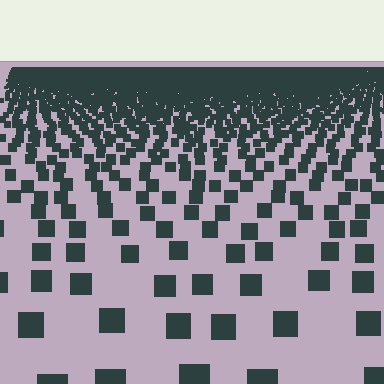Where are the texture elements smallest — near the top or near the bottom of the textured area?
Near the top.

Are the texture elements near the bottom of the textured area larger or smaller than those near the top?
Larger. Near the bottom, elements are closer to the viewer and appear at a bigger on-screen size.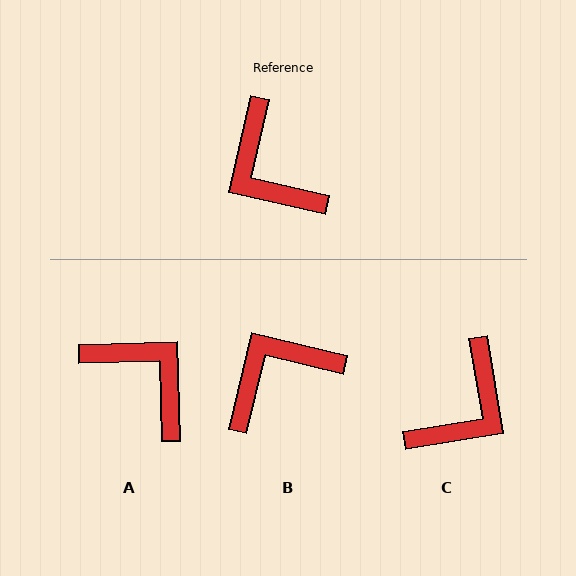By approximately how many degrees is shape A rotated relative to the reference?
Approximately 166 degrees clockwise.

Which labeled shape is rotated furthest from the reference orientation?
A, about 166 degrees away.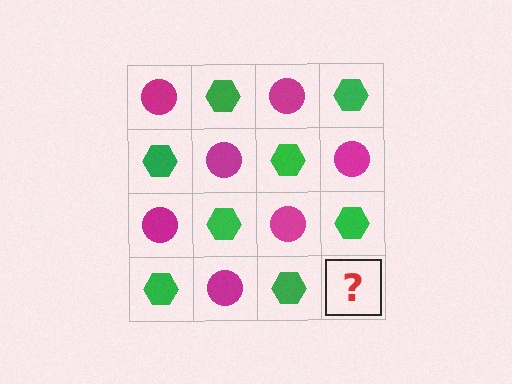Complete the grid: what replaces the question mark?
The question mark should be replaced with a magenta circle.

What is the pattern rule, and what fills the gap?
The rule is that it alternates magenta circle and green hexagon in a checkerboard pattern. The gap should be filled with a magenta circle.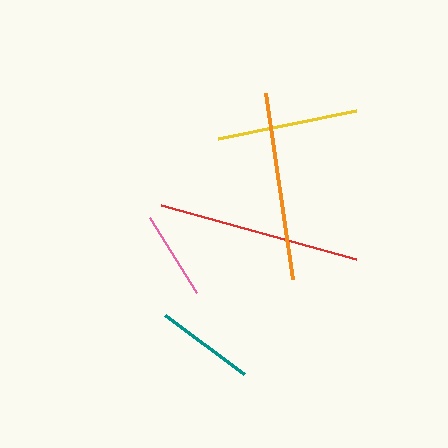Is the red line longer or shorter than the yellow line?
The red line is longer than the yellow line.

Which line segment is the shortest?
The pink line is the shortest at approximately 88 pixels.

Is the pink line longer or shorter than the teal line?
The teal line is longer than the pink line.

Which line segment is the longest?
The red line is the longest at approximately 202 pixels.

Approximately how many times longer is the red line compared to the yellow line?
The red line is approximately 1.4 times the length of the yellow line.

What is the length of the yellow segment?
The yellow segment is approximately 140 pixels long.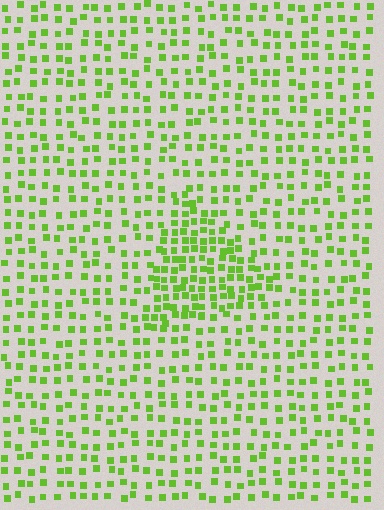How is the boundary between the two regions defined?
The boundary is defined by a change in element density (approximately 1.9x ratio). All elements are the same color, size, and shape.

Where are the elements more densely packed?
The elements are more densely packed inside the triangle boundary.